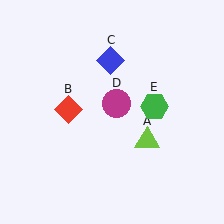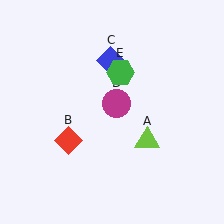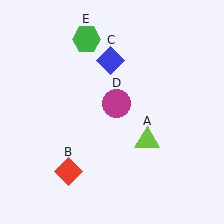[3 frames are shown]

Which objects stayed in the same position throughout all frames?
Lime triangle (object A) and blue diamond (object C) and magenta circle (object D) remained stationary.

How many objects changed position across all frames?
2 objects changed position: red diamond (object B), green hexagon (object E).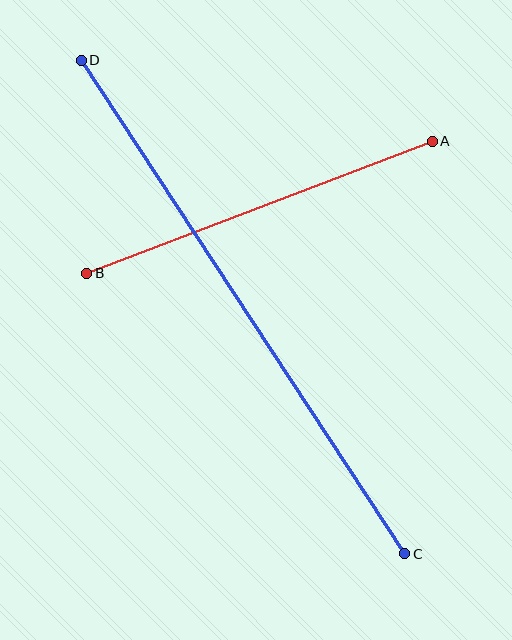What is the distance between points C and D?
The distance is approximately 590 pixels.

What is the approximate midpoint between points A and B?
The midpoint is at approximately (259, 207) pixels.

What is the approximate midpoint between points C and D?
The midpoint is at approximately (243, 307) pixels.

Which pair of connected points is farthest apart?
Points C and D are farthest apart.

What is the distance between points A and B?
The distance is approximately 370 pixels.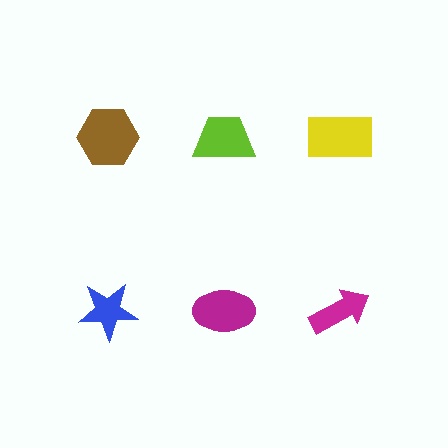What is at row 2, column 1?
A blue star.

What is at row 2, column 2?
A magenta ellipse.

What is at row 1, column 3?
A yellow rectangle.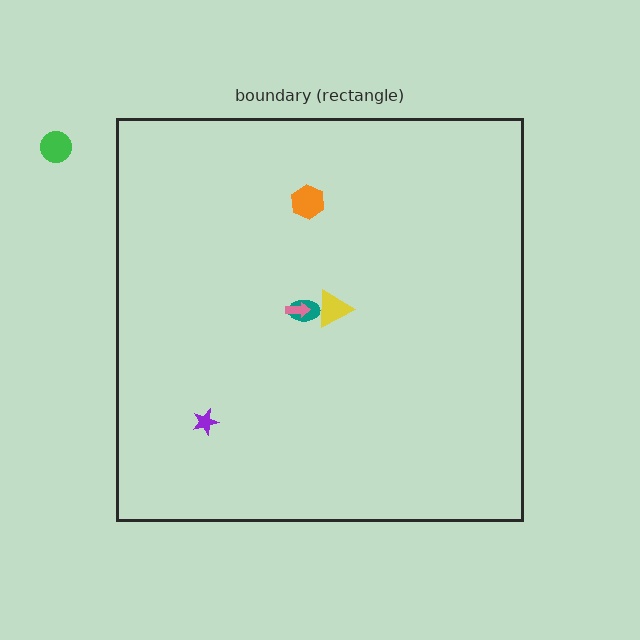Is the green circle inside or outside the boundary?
Outside.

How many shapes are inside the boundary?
5 inside, 1 outside.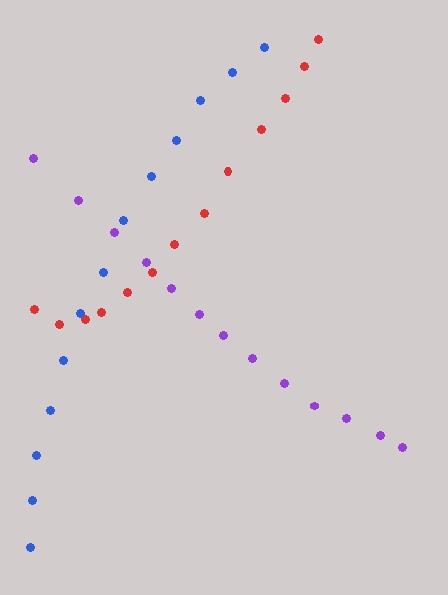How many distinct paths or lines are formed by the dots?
There are 3 distinct paths.